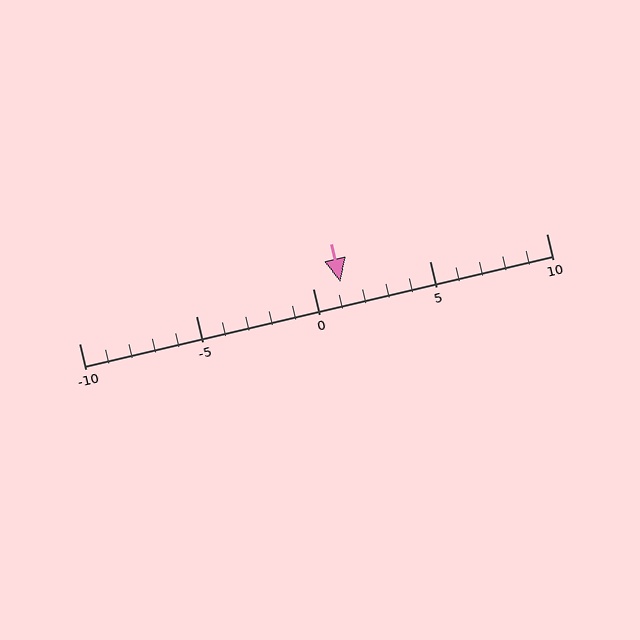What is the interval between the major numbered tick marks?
The major tick marks are spaced 5 units apart.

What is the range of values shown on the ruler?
The ruler shows values from -10 to 10.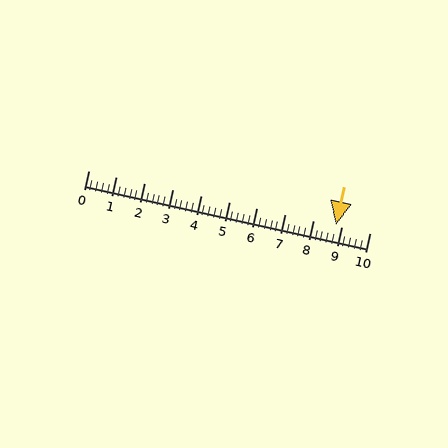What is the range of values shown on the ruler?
The ruler shows values from 0 to 10.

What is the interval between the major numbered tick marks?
The major tick marks are spaced 1 units apart.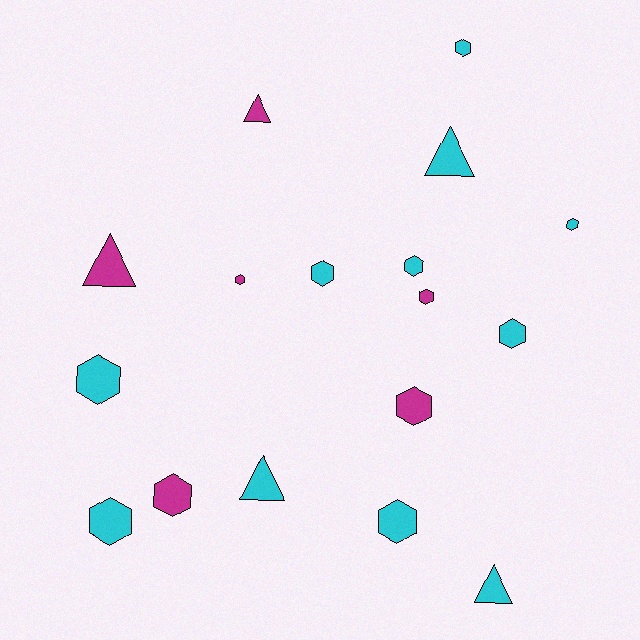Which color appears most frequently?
Cyan, with 11 objects.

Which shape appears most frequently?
Hexagon, with 12 objects.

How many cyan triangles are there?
There are 3 cyan triangles.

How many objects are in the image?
There are 17 objects.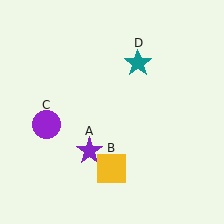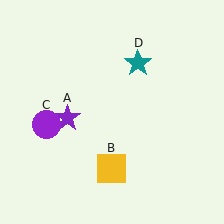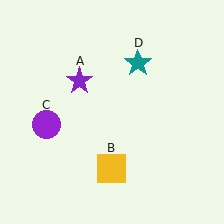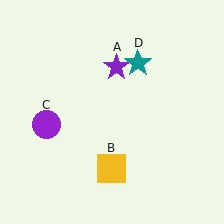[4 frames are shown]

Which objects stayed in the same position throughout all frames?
Yellow square (object B) and purple circle (object C) and teal star (object D) remained stationary.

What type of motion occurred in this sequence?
The purple star (object A) rotated clockwise around the center of the scene.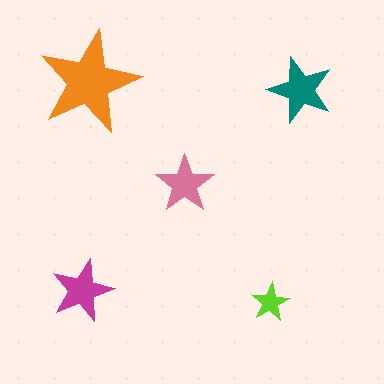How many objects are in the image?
There are 5 objects in the image.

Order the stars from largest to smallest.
the orange one, the teal one, the magenta one, the pink one, the lime one.